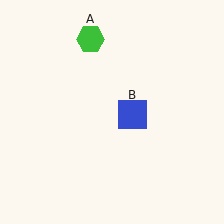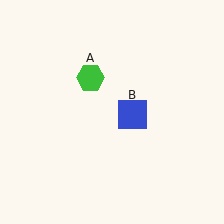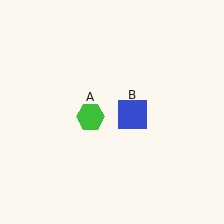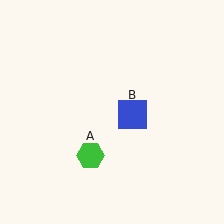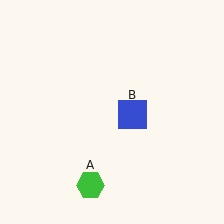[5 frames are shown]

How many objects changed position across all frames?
1 object changed position: green hexagon (object A).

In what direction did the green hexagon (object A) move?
The green hexagon (object A) moved down.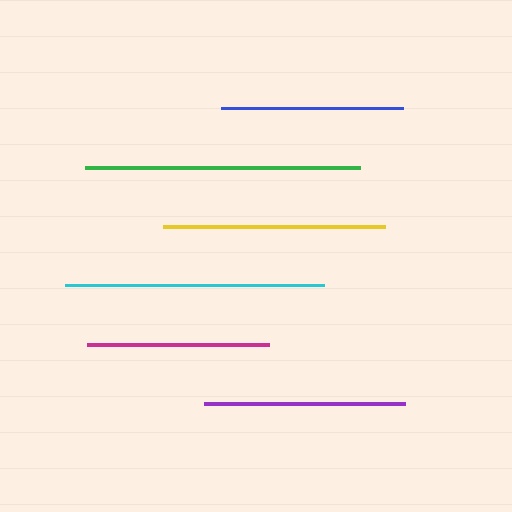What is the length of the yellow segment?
The yellow segment is approximately 222 pixels long.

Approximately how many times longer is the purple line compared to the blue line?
The purple line is approximately 1.1 times the length of the blue line.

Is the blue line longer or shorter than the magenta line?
The magenta line is longer than the blue line.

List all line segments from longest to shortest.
From longest to shortest: green, cyan, yellow, purple, magenta, blue.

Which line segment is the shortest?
The blue line is the shortest at approximately 182 pixels.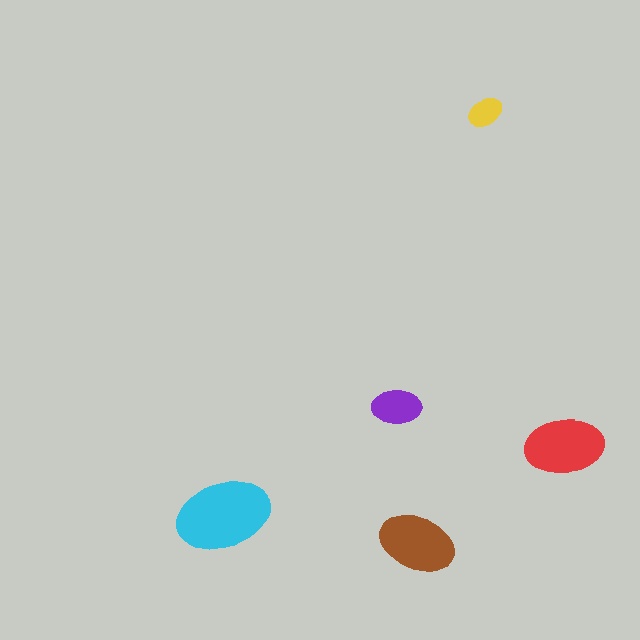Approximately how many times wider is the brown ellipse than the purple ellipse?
About 1.5 times wider.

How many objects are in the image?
There are 5 objects in the image.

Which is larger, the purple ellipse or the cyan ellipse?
The cyan one.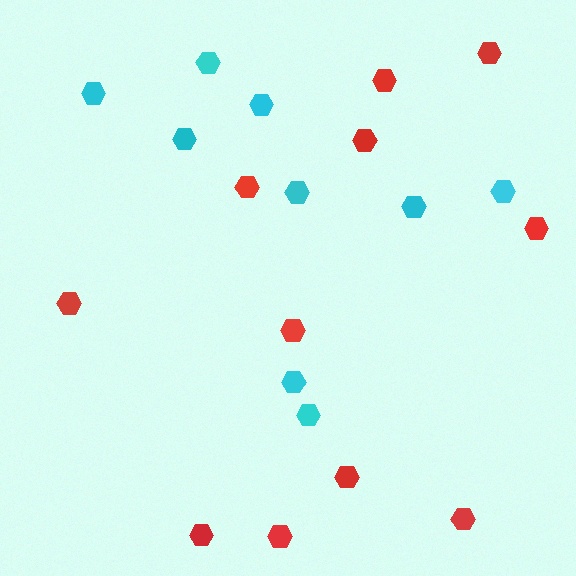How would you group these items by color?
There are 2 groups: one group of red hexagons (11) and one group of cyan hexagons (9).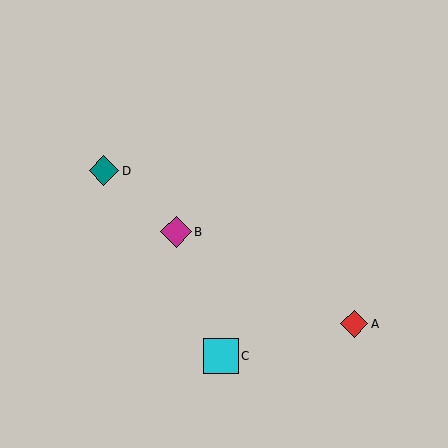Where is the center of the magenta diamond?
The center of the magenta diamond is at (176, 232).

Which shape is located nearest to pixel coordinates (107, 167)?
The teal diamond (labeled D) at (104, 171) is nearest to that location.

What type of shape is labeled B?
Shape B is a magenta diamond.